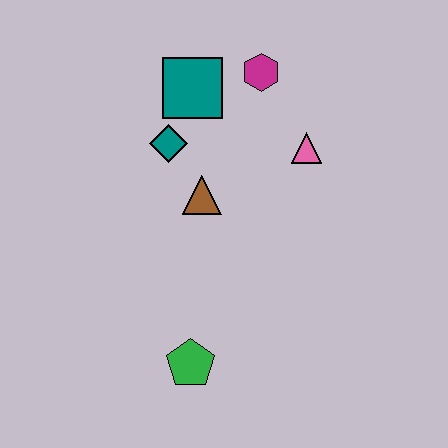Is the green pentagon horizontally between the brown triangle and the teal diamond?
Yes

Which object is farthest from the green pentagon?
The magenta hexagon is farthest from the green pentagon.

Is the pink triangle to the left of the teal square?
No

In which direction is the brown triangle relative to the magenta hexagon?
The brown triangle is below the magenta hexagon.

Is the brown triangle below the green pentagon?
No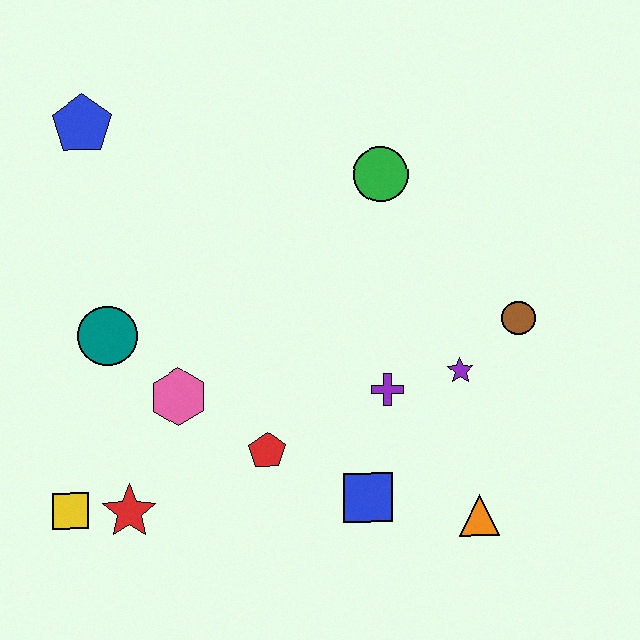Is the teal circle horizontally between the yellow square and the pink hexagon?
Yes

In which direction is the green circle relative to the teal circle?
The green circle is to the right of the teal circle.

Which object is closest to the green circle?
The brown circle is closest to the green circle.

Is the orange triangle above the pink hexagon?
No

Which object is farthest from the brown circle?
The yellow square is farthest from the brown circle.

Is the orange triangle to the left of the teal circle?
No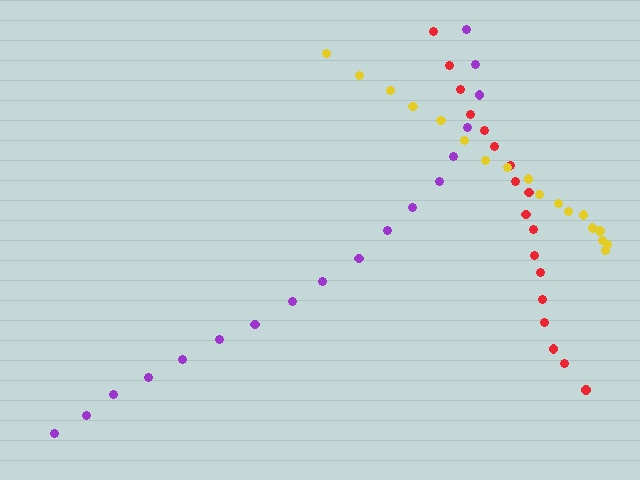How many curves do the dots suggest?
There are 3 distinct paths.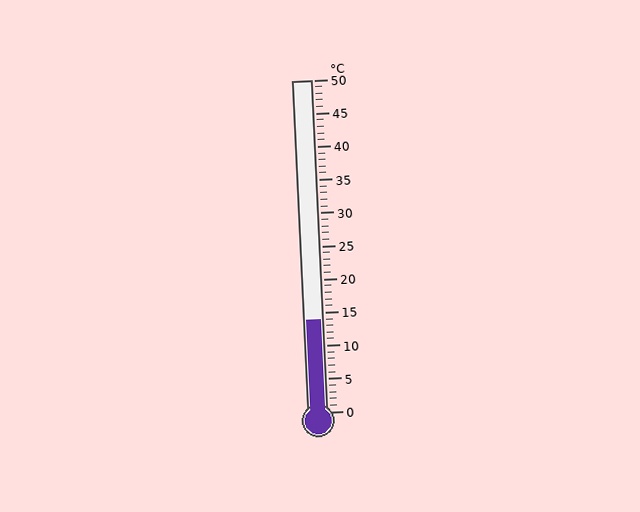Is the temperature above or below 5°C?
The temperature is above 5°C.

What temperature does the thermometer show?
The thermometer shows approximately 14°C.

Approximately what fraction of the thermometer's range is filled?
The thermometer is filled to approximately 30% of its range.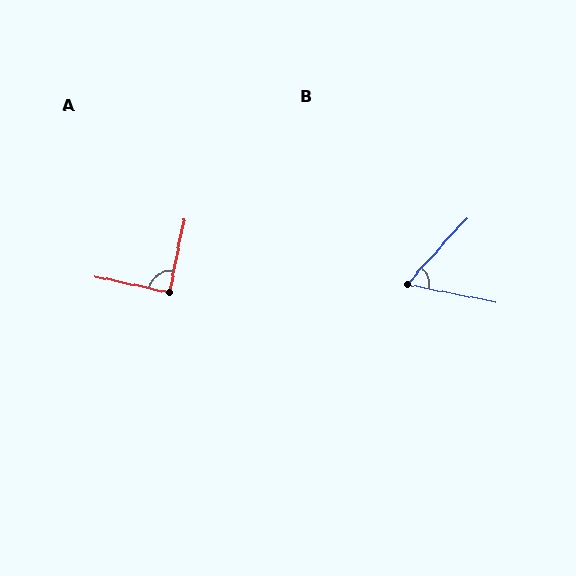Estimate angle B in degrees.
Approximately 59 degrees.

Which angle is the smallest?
B, at approximately 59 degrees.